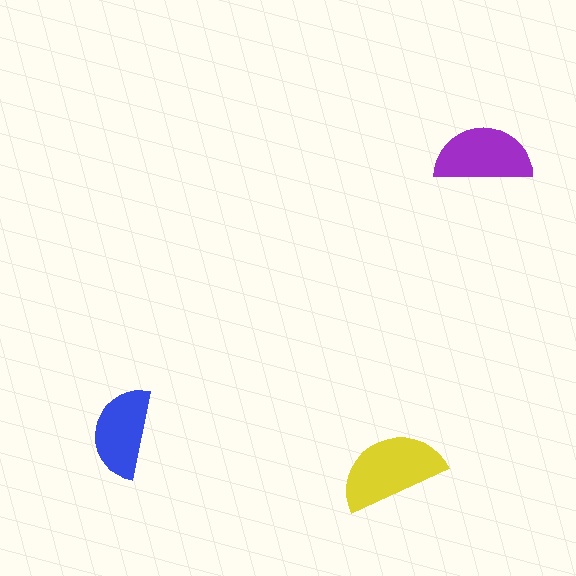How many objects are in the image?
There are 3 objects in the image.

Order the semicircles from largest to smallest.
the yellow one, the purple one, the blue one.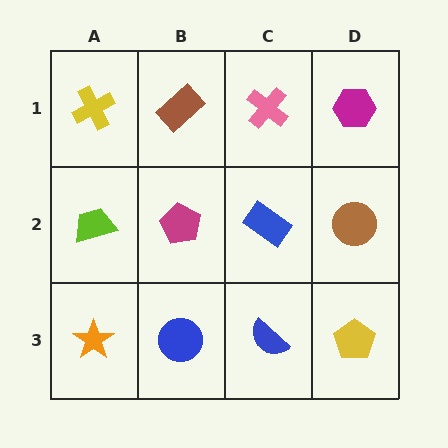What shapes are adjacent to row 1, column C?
A blue rectangle (row 2, column C), a brown rectangle (row 1, column B), a magenta hexagon (row 1, column D).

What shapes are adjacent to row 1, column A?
A lime trapezoid (row 2, column A), a brown rectangle (row 1, column B).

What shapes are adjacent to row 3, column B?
A magenta pentagon (row 2, column B), an orange star (row 3, column A), a blue semicircle (row 3, column C).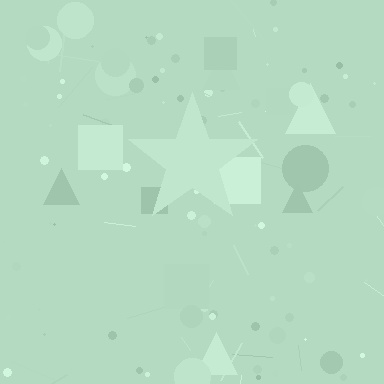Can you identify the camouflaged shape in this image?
The camouflaged shape is a star.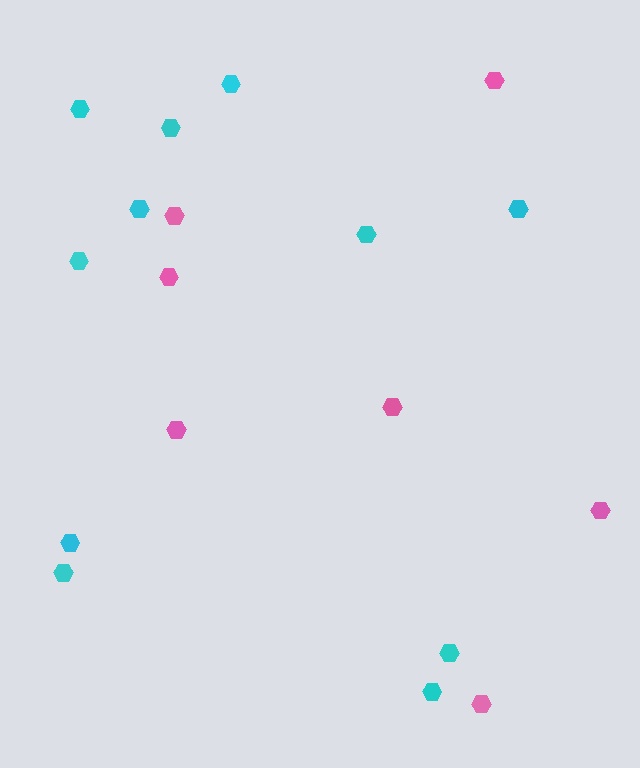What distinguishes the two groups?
There are 2 groups: one group of cyan hexagons (11) and one group of pink hexagons (7).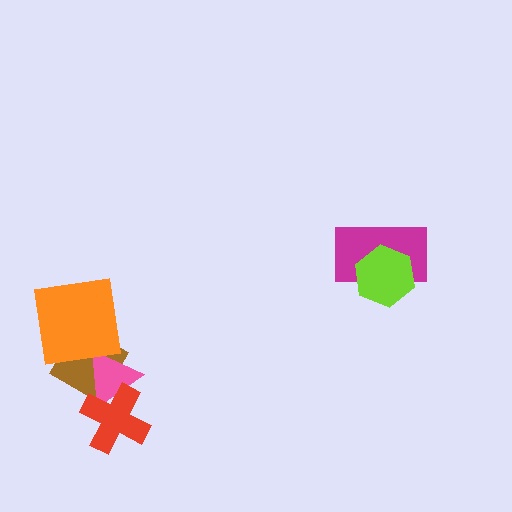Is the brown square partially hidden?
Yes, it is partially covered by another shape.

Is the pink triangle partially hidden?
Yes, it is partially covered by another shape.